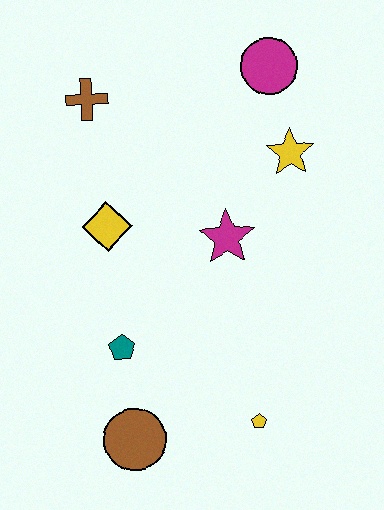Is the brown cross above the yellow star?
Yes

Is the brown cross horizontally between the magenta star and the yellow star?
No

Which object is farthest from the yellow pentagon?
The brown cross is farthest from the yellow pentagon.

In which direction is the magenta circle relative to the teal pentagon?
The magenta circle is above the teal pentagon.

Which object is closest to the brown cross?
The yellow diamond is closest to the brown cross.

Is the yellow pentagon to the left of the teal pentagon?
No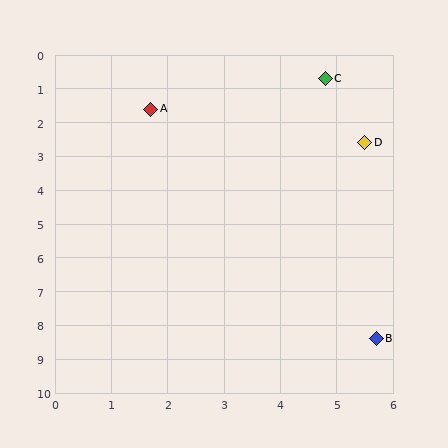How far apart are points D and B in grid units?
Points D and B are about 5.8 grid units apart.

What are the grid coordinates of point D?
Point D is at approximately (5.5, 2.6).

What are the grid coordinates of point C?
Point C is at approximately (4.8, 0.7).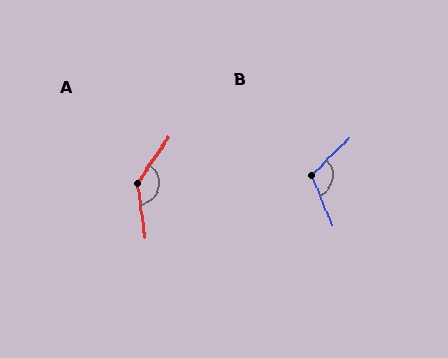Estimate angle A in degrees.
Approximately 137 degrees.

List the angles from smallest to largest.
B (113°), A (137°).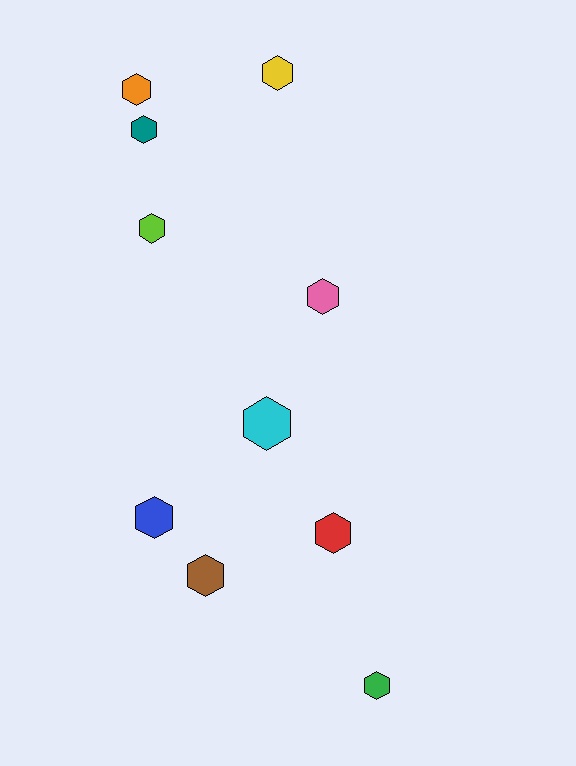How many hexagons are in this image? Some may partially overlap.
There are 10 hexagons.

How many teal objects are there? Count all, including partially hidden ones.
There is 1 teal object.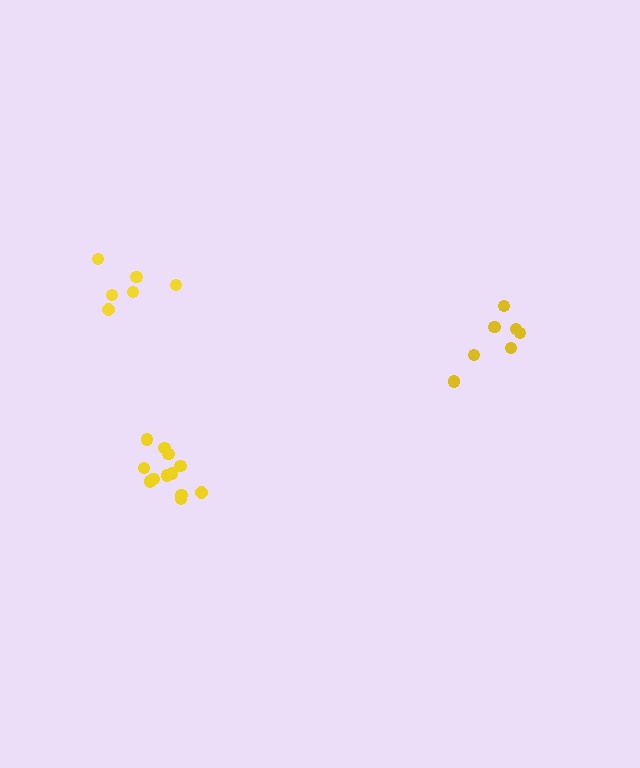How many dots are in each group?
Group 1: 12 dots, Group 2: 6 dots, Group 3: 7 dots (25 total).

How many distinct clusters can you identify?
There are 3 distinct clusters.